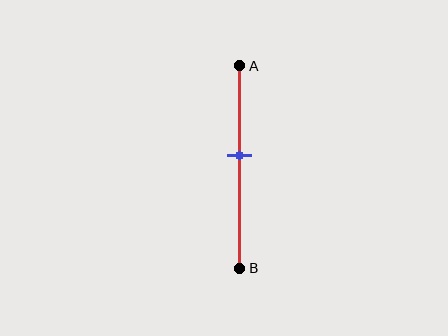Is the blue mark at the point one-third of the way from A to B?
No, the mark is at about 45% from A, not at the 33% one-third point.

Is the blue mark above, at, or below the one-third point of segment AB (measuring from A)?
The blue mark is below the one-third point of segment AB.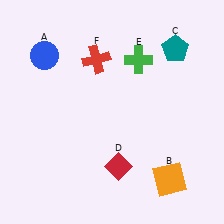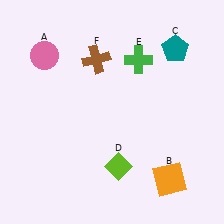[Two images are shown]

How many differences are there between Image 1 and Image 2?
There are 3 differences between the two images.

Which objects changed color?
A changed from blue to pink. D changed from red to lime. F changed from red to brown.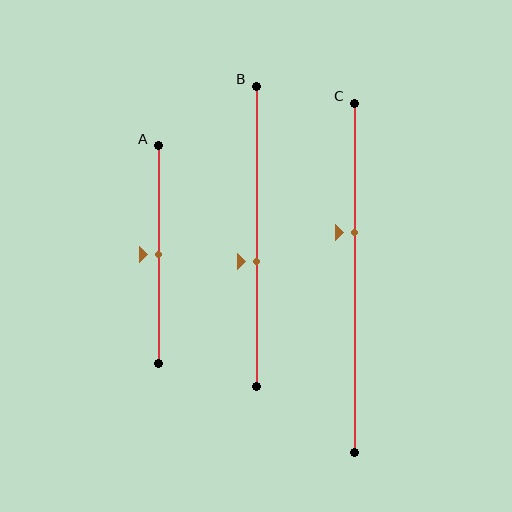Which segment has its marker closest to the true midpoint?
Segment A has its marker closest to the true midpoint.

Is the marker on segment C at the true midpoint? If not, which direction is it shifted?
No, the marker on segment C is shifted upward by about 13% of the segment length.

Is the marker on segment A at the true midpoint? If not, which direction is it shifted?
Yes, the marker on segment A is at the true midpoint.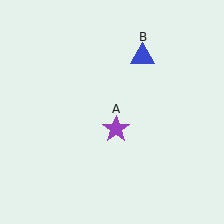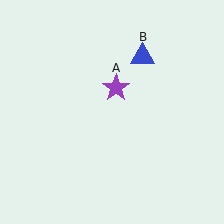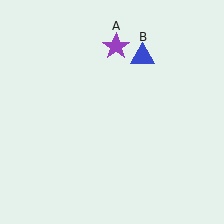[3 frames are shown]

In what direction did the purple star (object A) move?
The purple star (object A) moved up.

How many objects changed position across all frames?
1 object changed position: purple star (object A).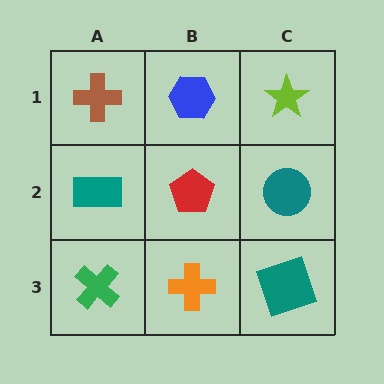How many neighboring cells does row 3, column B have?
3.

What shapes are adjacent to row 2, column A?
A brown cross (row 1, column A), a green cross (row 3, column A), a red pentagon (row 2, column B).